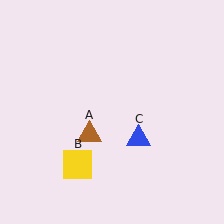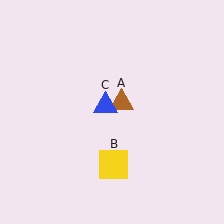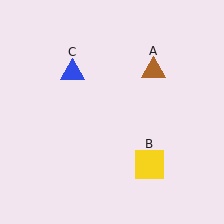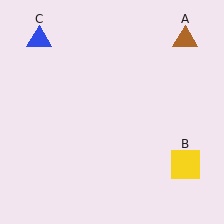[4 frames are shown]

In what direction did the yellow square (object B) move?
The yellow square (object B) moved right.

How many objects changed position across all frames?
3 objects changed position: brown triangle (object A), yellow square (object B), blue triangle (object C).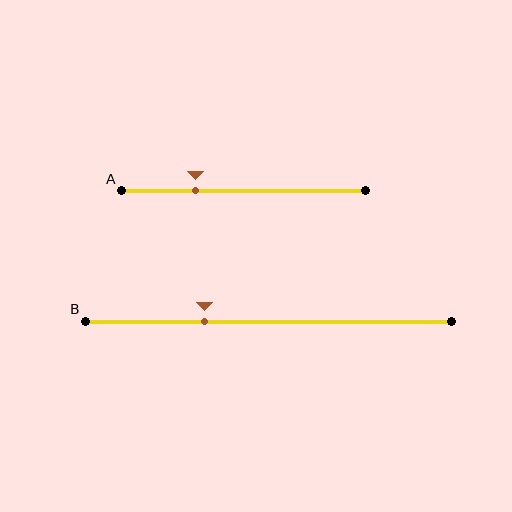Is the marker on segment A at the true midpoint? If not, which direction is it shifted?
No, the marker on segment A is shifted to the left by about 19% of the segment length.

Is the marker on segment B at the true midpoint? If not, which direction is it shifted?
No, the marker on segment B is shifted to the left by about 17% of the segment length.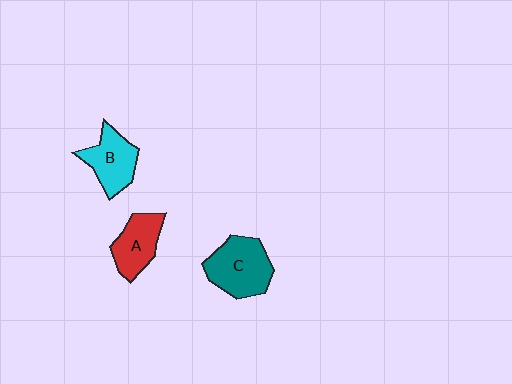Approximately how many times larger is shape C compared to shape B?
Approximately 1.3 times.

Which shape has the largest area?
Shape C (teal).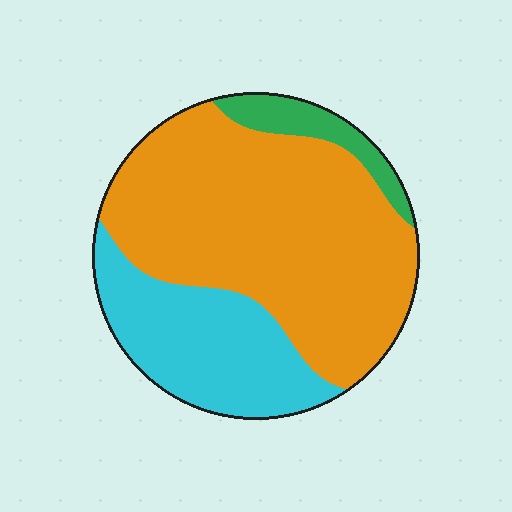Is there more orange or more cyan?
Orange.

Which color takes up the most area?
Orange, at roughly 65%.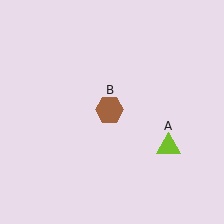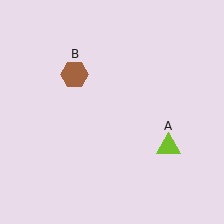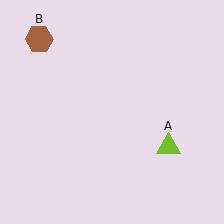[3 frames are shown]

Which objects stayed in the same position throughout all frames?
Lime triangle (object A) remained stationary.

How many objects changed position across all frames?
1 object changed position: brown hexagon (object B).